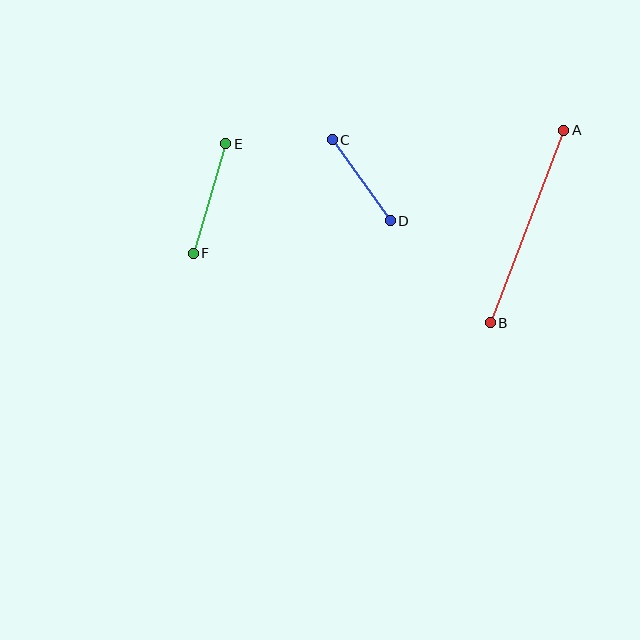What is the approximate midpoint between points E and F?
The midpoint is at approximately (209, 198) pixels.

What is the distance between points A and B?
The distance is approximately 206 pixels.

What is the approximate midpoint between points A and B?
The midpoint is at approximately (527, 227) pixels.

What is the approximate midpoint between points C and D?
The midpoint is at approximately (361, 180) pixels.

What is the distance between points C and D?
The distance is approximately 100 pixels.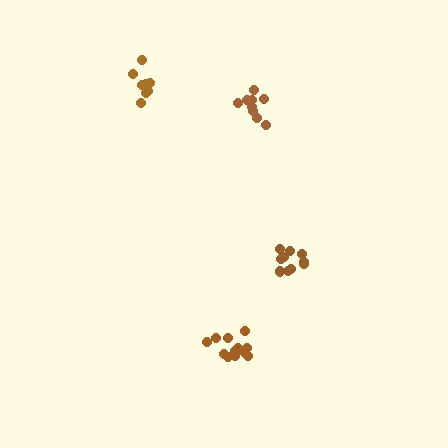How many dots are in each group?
Group 1: 10 dots, Group 2: 12 dots, Group 3: 8 dots, Group 4: 9 dots (39 total).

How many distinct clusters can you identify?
There are 4 distinct clusters.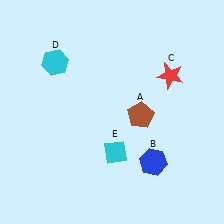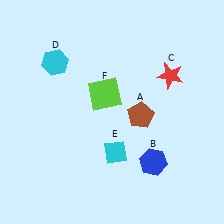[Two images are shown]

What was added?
A lime square (F) was added in Image 2.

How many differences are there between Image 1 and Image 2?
There is 1 difference between the two images.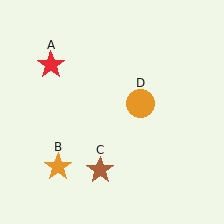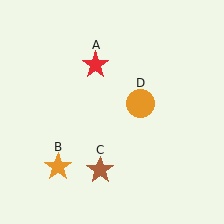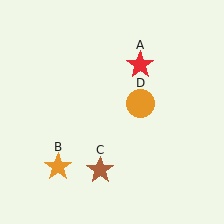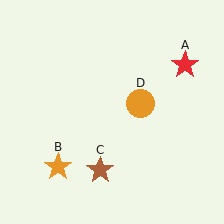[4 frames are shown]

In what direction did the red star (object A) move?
The red star (object A) moved right.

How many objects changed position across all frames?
1 object changed position: red star (object A).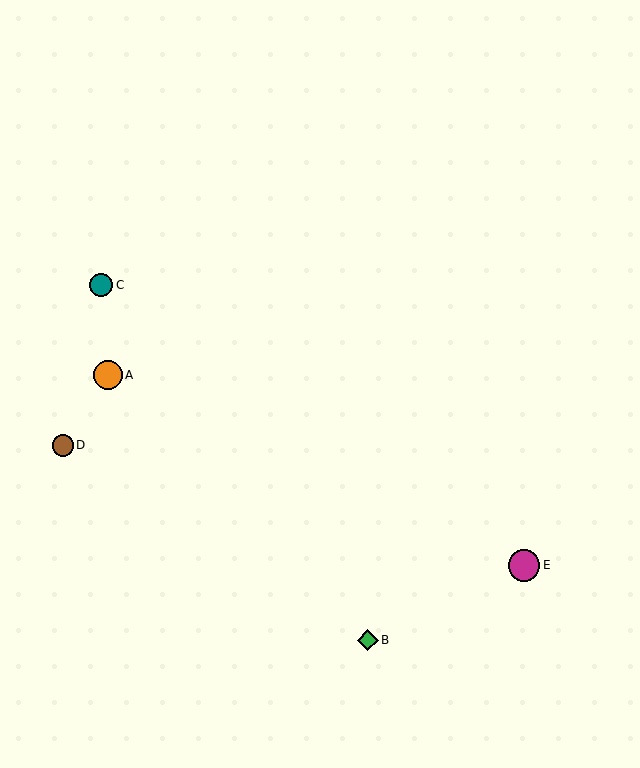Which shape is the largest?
The magenta circle (labeled E) is the largest.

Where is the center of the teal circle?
The center of the teal circle is at (101, 285).